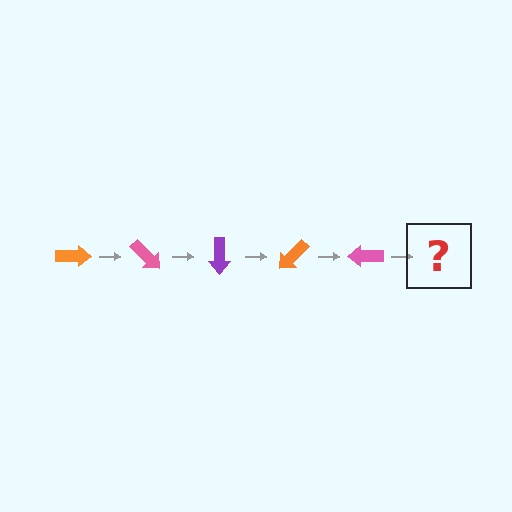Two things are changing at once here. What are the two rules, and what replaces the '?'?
The two rules are that it rotates 45 degrees each step and the color cycles through orange, pink, and purple. The '?' should be a purple arrow, rotated 225 degrees from the start.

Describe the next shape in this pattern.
It should be a purple arrow, rotated 225 degrees from the start.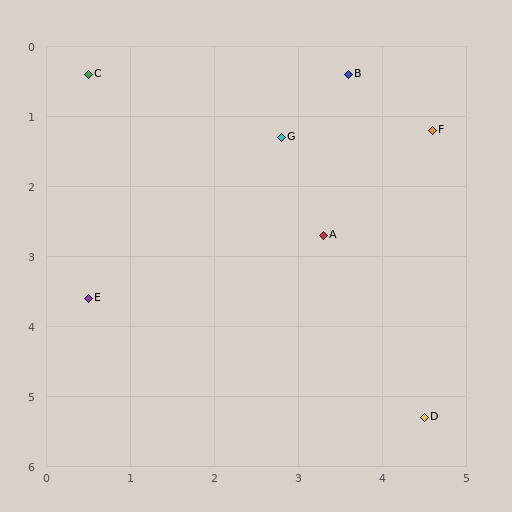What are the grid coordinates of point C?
Point C is at approximately (0.5, 0.4).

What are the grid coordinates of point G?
Point G is at approximately (2.8, 1.3).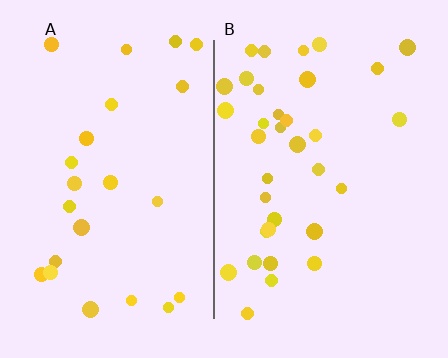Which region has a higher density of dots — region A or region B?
B (the right).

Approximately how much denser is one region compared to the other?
Approximately 1.5× — region B over region A.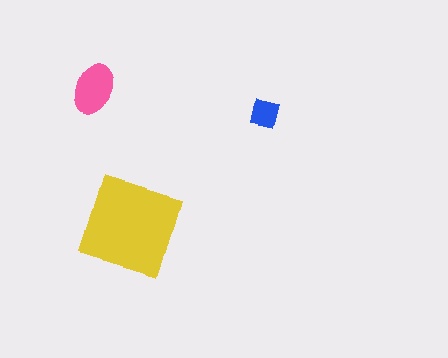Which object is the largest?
The yellow square.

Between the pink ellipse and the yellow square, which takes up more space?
The yellow square.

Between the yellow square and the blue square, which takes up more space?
The yellow square.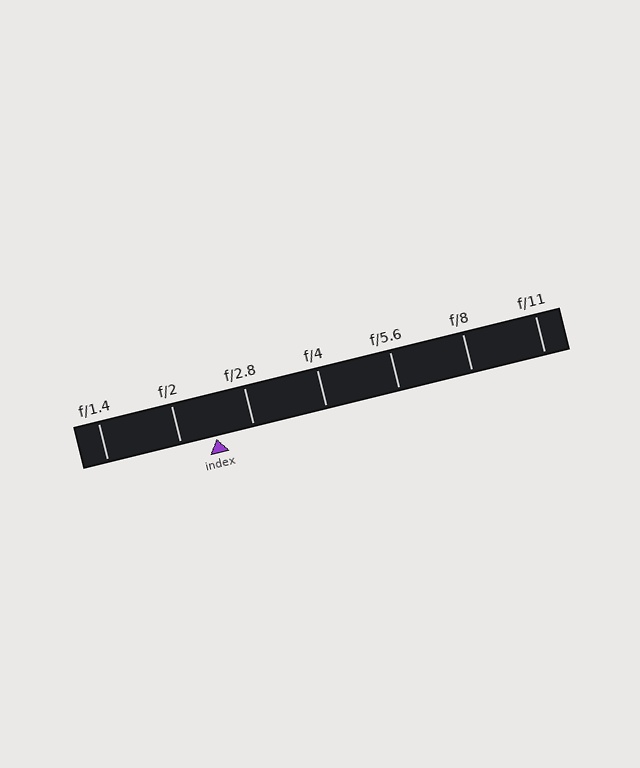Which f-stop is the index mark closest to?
The index mark is closest to f/2.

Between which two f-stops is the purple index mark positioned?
The index mark is between f/2 and f/2.8.